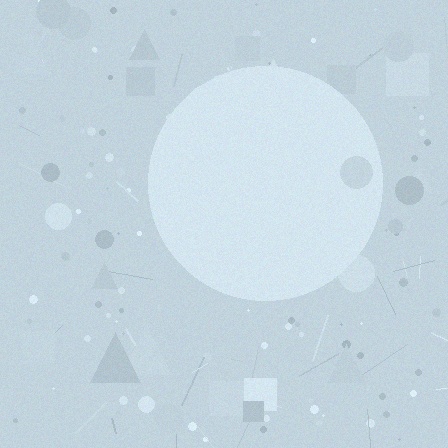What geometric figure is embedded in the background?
A circle is embedded in the background.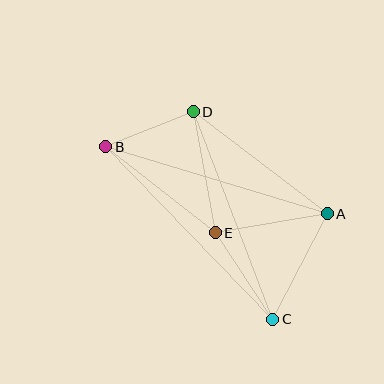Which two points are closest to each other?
Points B and D are closest to each other.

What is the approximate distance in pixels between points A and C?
The distance between A and C is approximately 119 pixels.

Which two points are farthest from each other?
Points B and C are farthest from each other.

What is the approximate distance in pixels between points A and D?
The distance between A and D is approximately 168 pixels.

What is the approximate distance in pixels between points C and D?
The distance between C and D is approximately 222 pixels.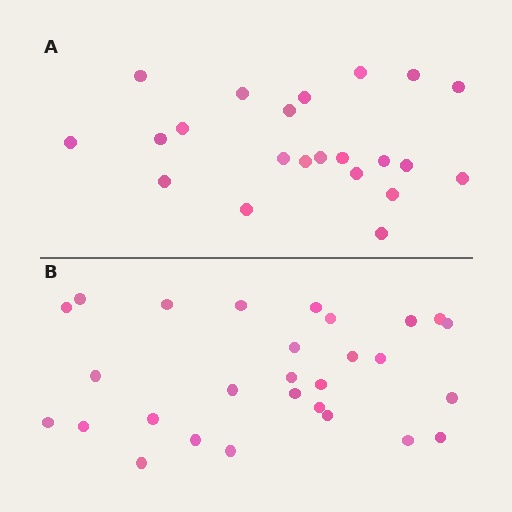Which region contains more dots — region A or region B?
Region B (the bottom region) has more dots.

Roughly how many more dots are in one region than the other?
Region B has about 6 more dots than region A.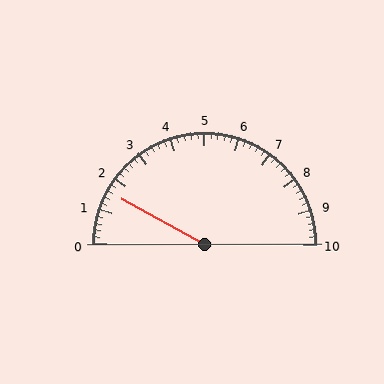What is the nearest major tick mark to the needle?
The nearest major tick mark is 2.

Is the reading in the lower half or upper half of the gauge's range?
The reading is in the lower half of the range (0 to 10).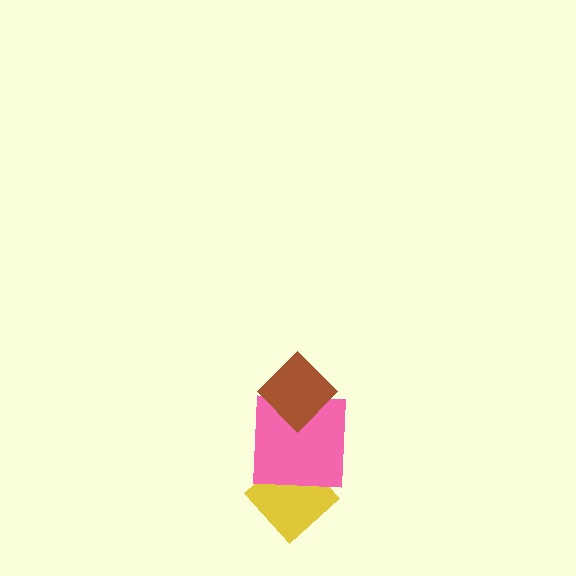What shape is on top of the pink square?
The brown diamond is on top of the pink square.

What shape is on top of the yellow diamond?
The pink square is on top of the yellow diamond.